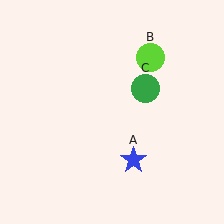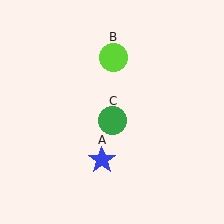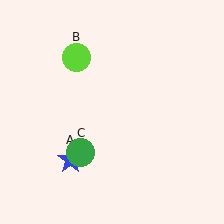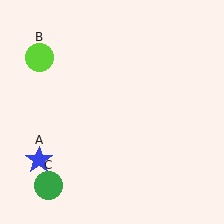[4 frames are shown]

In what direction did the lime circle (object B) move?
The lime circle (object B) moved left.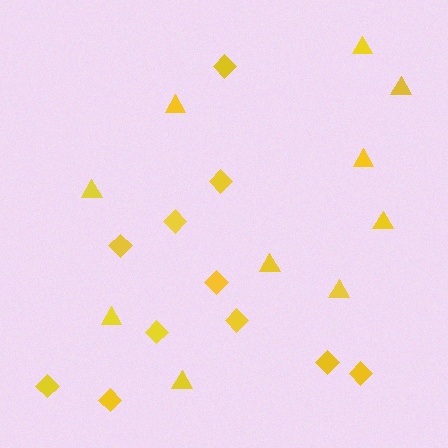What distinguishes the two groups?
There are 2 groups: one group of triangles (10) and one group of diamonds (11).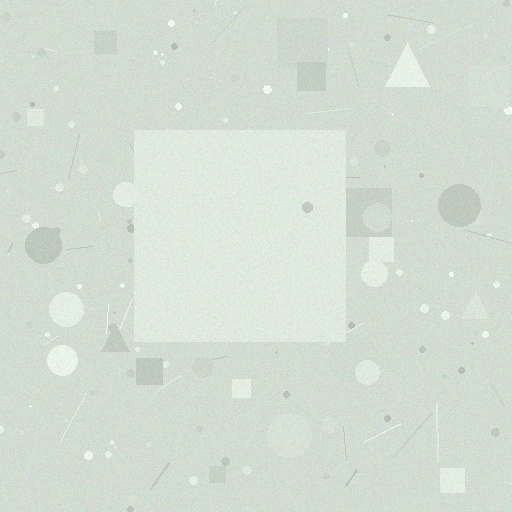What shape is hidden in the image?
A square is hidden in the image.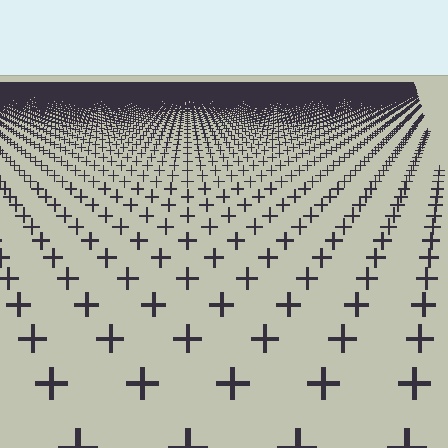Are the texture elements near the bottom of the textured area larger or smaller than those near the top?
Larger. Near the bottom, elements are closer to the viewer and appear at a bigger on-screen size.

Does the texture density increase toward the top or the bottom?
Density increases toward the top.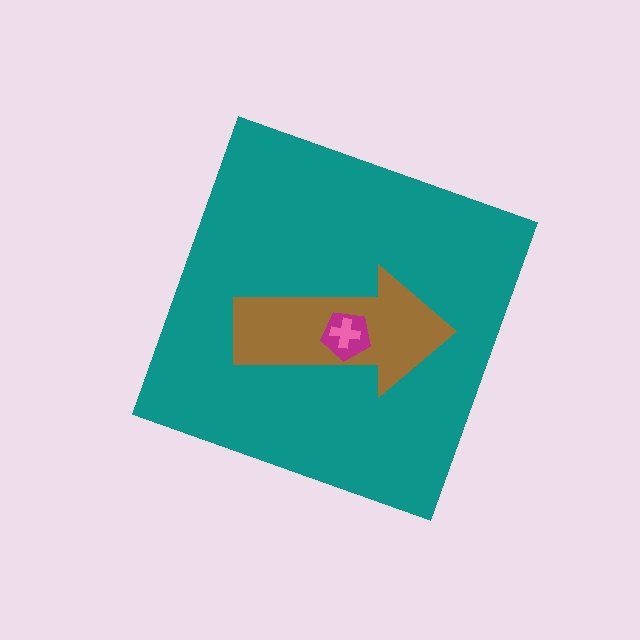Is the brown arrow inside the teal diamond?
Yes.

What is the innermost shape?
The pink cross.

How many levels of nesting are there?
4.